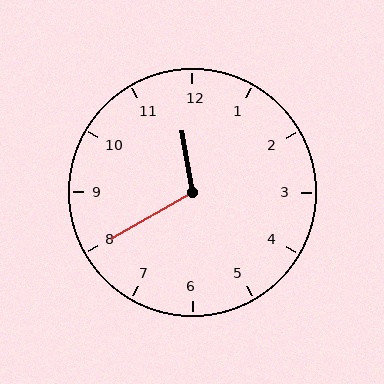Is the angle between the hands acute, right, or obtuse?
It is obtuse.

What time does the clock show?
11:40.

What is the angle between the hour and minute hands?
Approximately 110 degrees.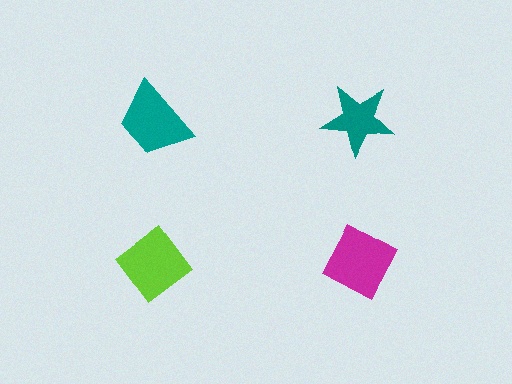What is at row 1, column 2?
A teal star.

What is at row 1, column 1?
A teal trapezoid.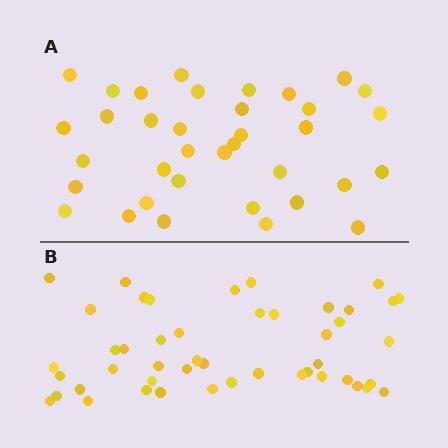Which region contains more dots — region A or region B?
Region B (the bottom region) has more dots.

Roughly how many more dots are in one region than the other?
Region B has roughly 12 or so more dots than region A.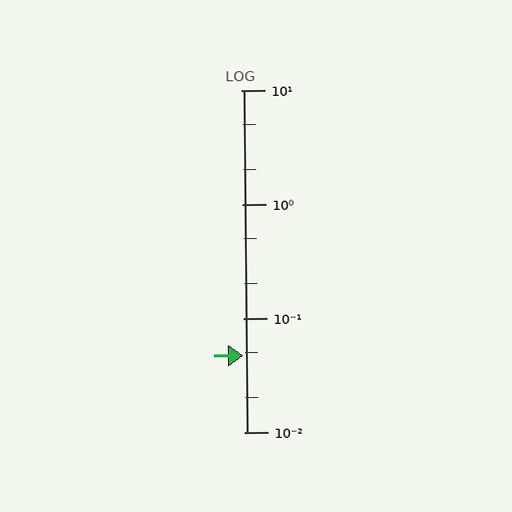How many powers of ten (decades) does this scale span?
The scale spans 3 decades, from 0.01 to 10.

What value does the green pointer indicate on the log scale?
The pointer indicates approximately 0.047.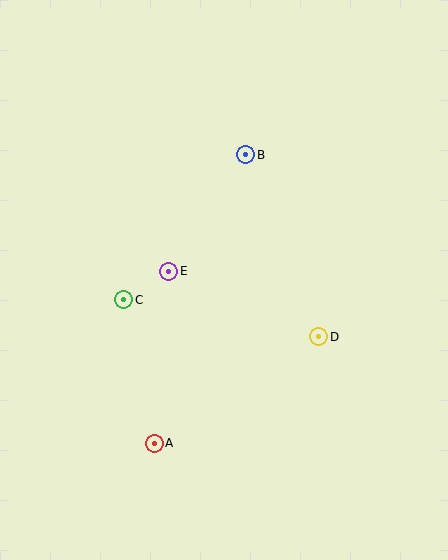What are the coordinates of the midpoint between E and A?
The midpoint between E and A is at (161, 357).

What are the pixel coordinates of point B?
Point B is at (246, 155).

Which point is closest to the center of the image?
Point E at (169, 271) is closest to the center.